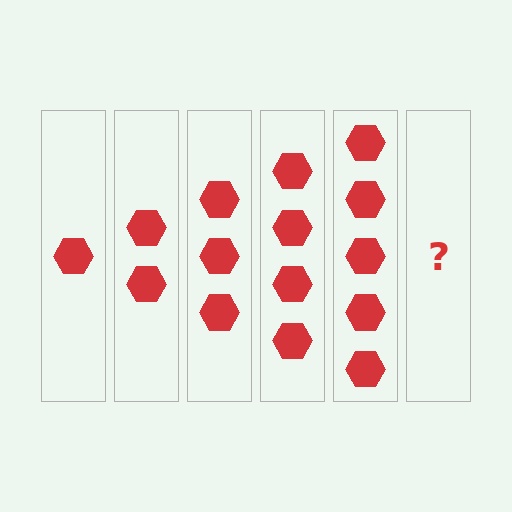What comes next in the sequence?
The next element should be 6 hexagons.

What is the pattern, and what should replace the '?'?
The pattern is that each step adds one more hexagon. The '?' should be 6 hexagons.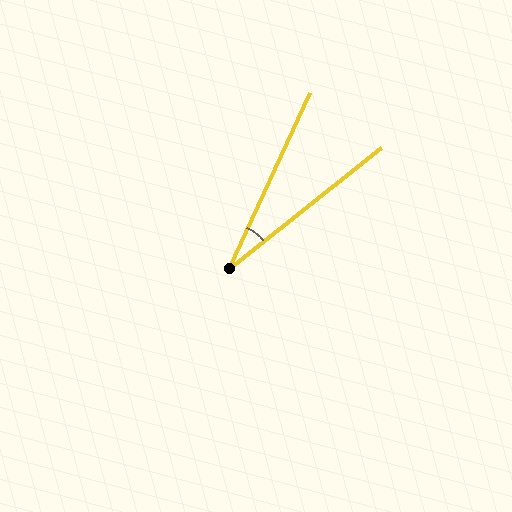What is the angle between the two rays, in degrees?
Approximately 27 degrees.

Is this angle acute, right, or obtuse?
It is acute.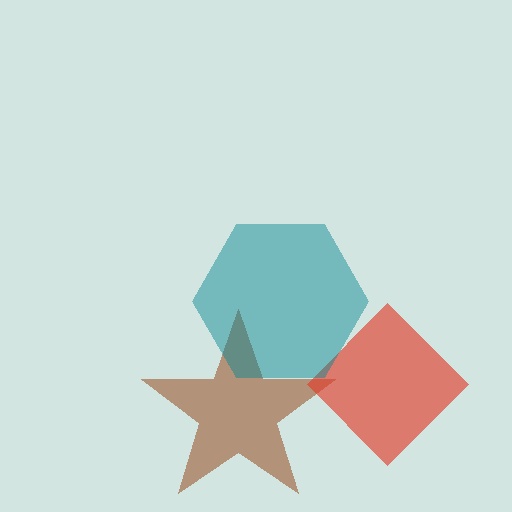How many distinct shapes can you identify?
There are 3 distinct shapes: a brown star, a red diamond, a teal hexagon.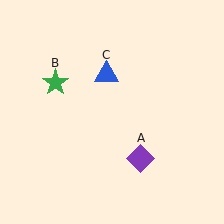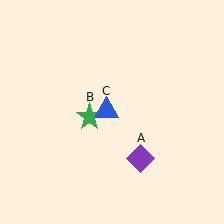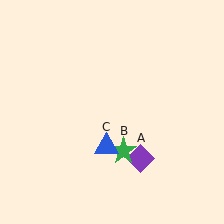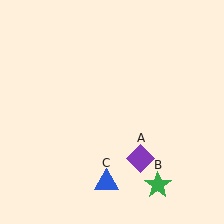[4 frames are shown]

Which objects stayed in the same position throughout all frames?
Purple diamond (object A) remained stationary.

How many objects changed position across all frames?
2 objects changed position: green star (object B), blue triangle (object C).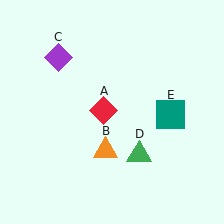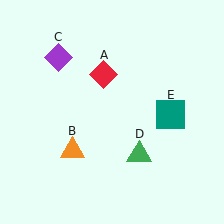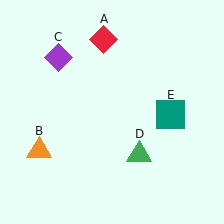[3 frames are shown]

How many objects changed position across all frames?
2 objects changed position: red diamond (object A), orange triangle (object B).